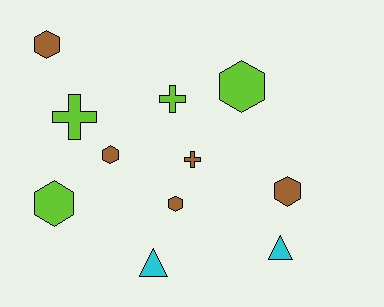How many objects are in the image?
There are 11 objects.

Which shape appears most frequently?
Hexagon, with 6 objects.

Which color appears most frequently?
Brown, with 5 objects.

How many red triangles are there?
There are no red triangles.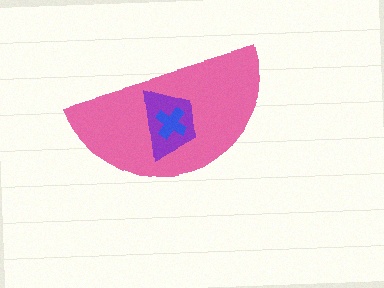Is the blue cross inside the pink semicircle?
Yes.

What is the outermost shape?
The pink semicircle.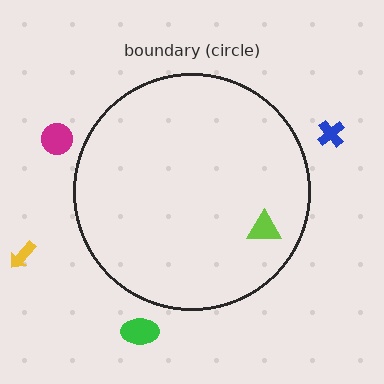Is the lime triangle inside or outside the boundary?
Inside.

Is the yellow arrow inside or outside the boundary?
Outside.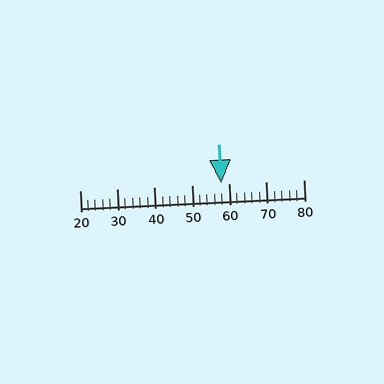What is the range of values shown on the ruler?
The ruler shows values from 20 to 80.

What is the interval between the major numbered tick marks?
The major tick marks are spaced 10 units apart.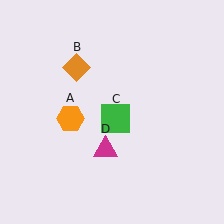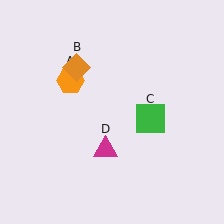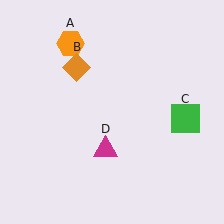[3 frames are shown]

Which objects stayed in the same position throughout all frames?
Orange diamond (object B) and magenta triangle (object D) remained stationary.